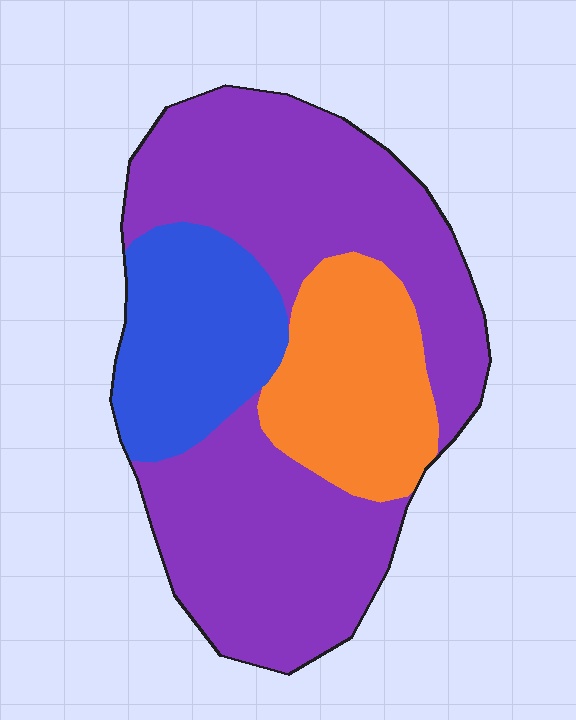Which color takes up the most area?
Purple, at roughly 60%.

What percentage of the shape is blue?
Blue takes up about one fifth (1/5) of the shape.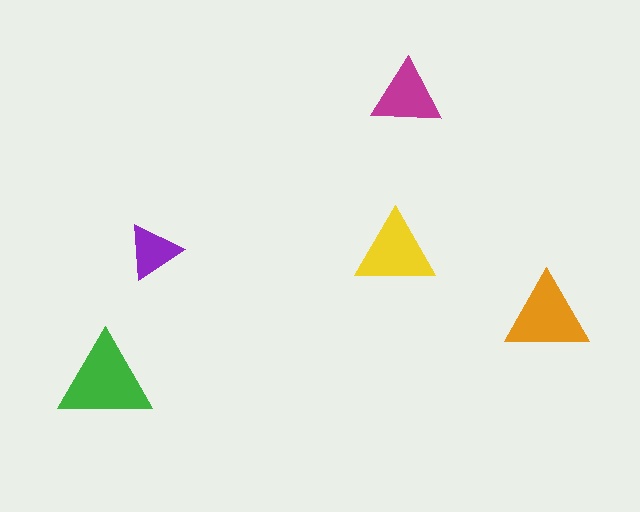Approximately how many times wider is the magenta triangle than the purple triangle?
About 1.5 times wider.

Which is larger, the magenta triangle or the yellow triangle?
The yellow one.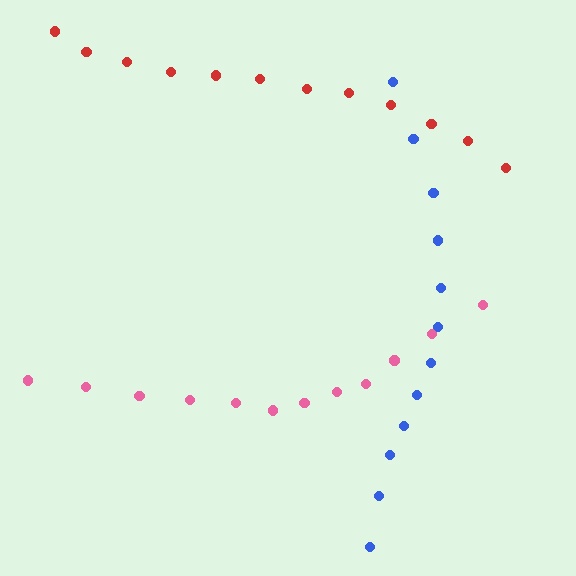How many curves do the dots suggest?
There are 3 distinct paths.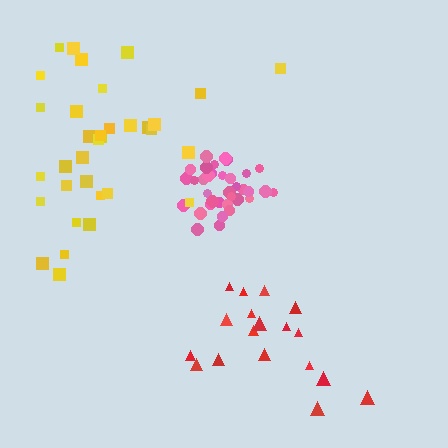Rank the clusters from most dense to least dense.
pink, yellow, red.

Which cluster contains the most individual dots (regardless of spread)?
Pink (35).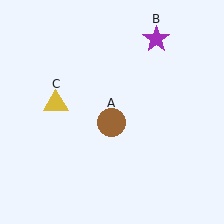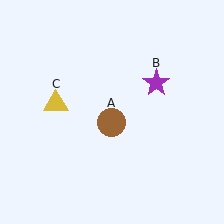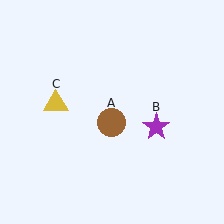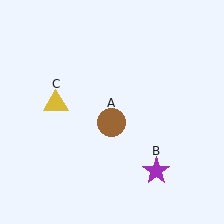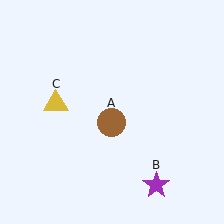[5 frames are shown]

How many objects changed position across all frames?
1 object changed position: purple star (object B).